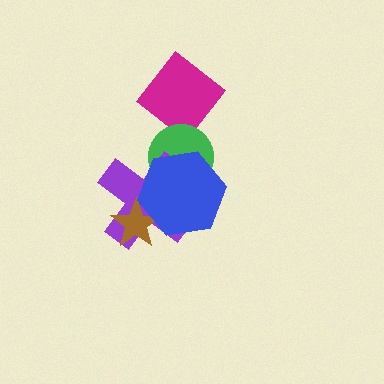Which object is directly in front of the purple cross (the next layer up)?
The brown star is directly in front of the purple cross.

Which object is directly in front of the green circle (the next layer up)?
The purple cross is directly in front of the green circle.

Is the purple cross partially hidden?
Yes, it is partially covered by another shape.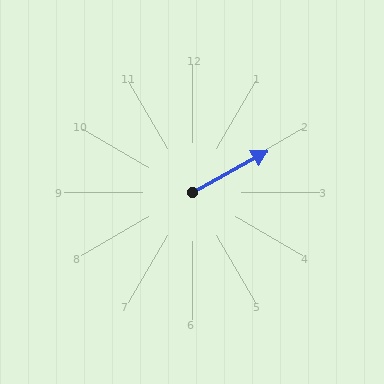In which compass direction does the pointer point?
Northeast.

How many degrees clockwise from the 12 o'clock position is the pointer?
Approximately 61 degrees.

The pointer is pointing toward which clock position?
Roughly 2 o'clock.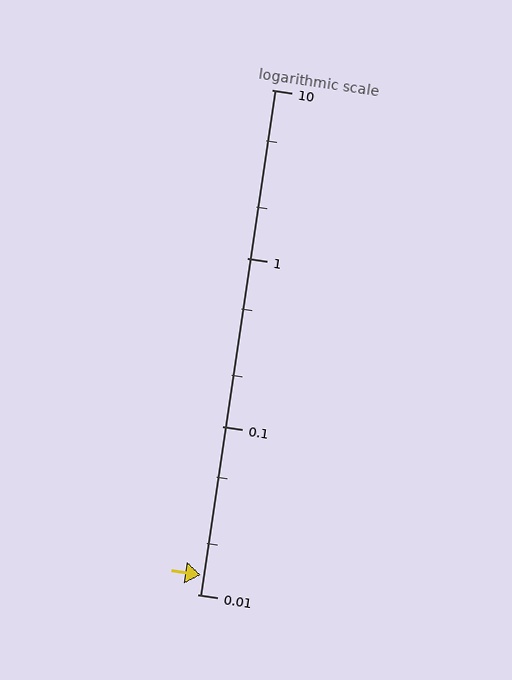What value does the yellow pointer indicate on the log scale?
The pointer indicates approximately 0.013.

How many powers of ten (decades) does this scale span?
The scale spans 3 decades, from 0.01 to 10.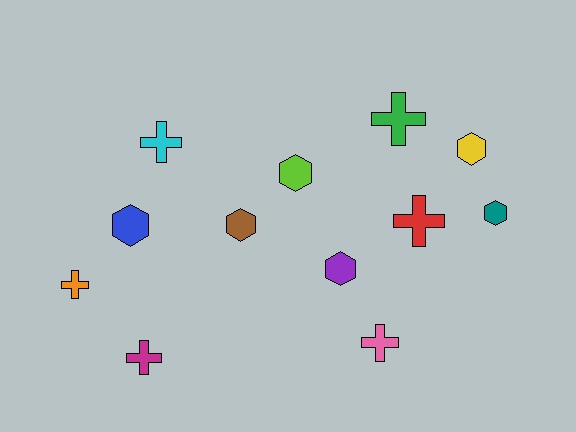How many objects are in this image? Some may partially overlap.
There are 12 objects.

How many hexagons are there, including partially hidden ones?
There are 6 hexagons.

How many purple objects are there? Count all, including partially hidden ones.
There is 1 purple object.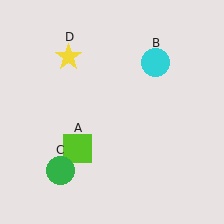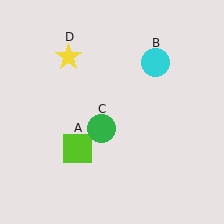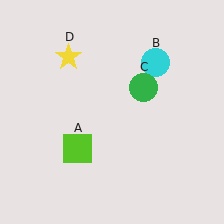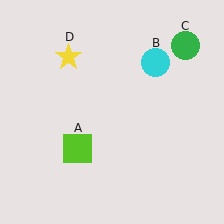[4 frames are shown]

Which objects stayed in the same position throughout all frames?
Lime square (object A) and cyan circle (object B) and yellow star (object D) remained stationary.